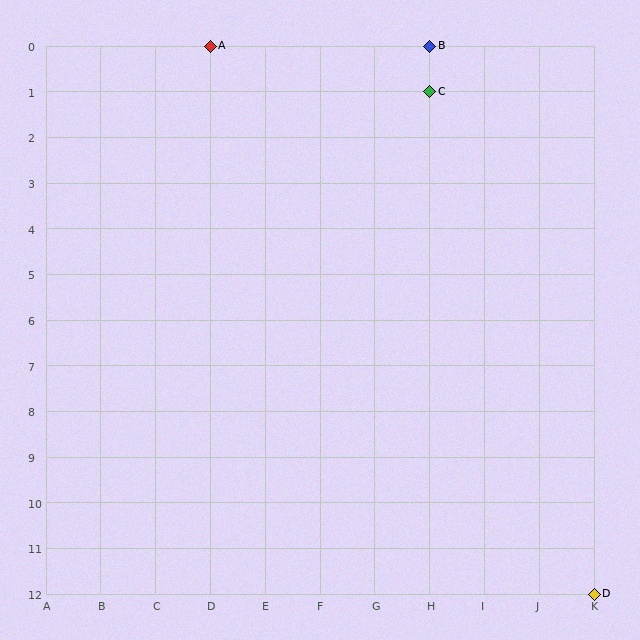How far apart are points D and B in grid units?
Points D and B are 3 columns and 12 rows apart (about 12.4 grid units diagonally).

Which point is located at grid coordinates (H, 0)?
Point B is at (H, 0).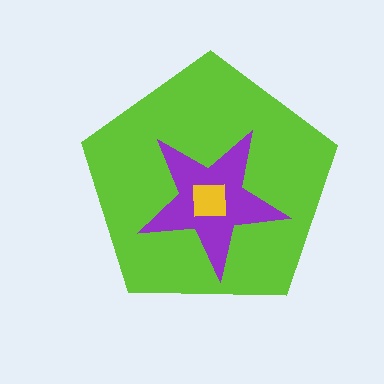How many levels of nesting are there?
3.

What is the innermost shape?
The yellow square.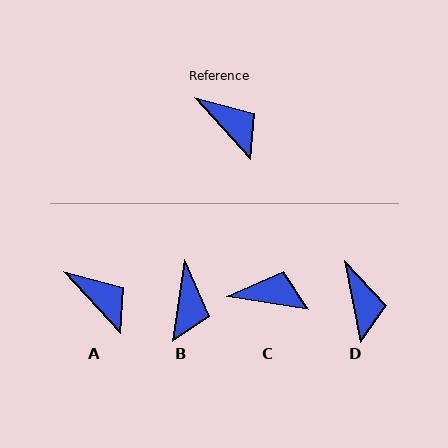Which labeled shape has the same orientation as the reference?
A.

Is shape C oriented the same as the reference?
No, it is off by about 38 degrees.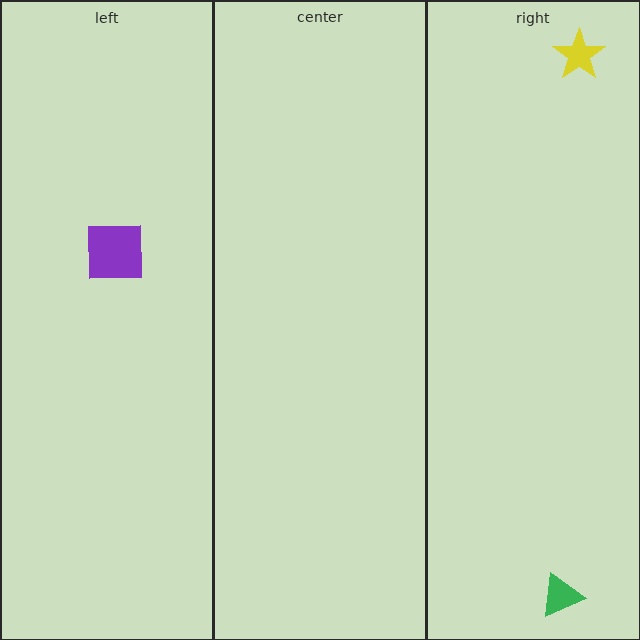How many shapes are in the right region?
2.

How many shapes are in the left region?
1.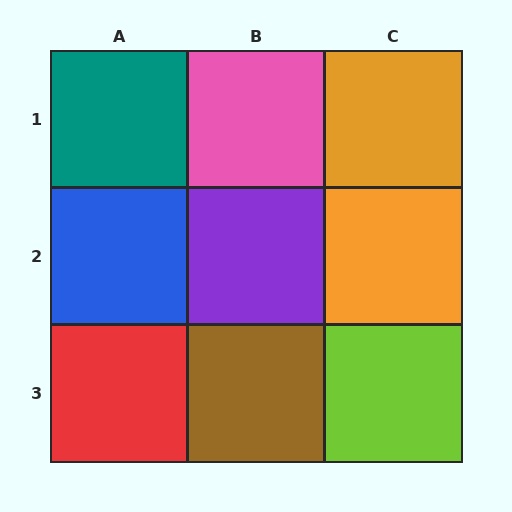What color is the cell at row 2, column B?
Purple.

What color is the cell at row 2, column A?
Blue.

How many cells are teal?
1 cell is teal.